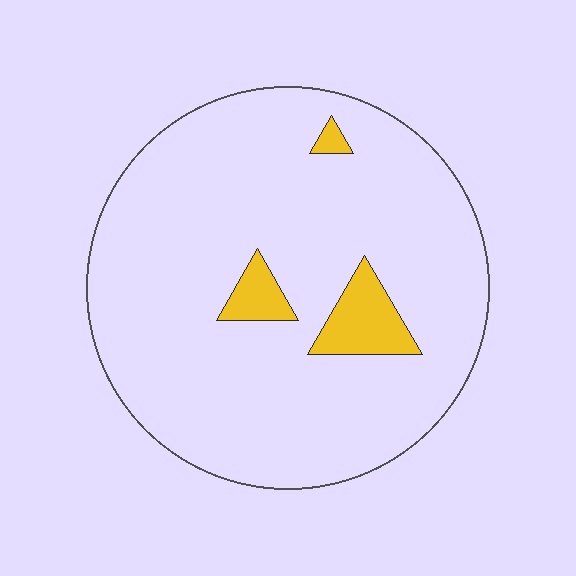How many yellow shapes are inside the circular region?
3.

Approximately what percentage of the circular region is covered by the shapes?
Approximately 10%.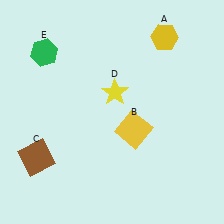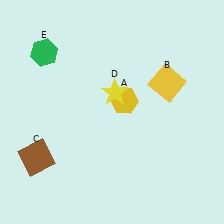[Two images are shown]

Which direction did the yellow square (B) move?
The yellow square (B) moved up.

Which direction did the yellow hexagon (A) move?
The yellow hexagon (A) moved down.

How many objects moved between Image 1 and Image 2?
2 objects moved between the two images.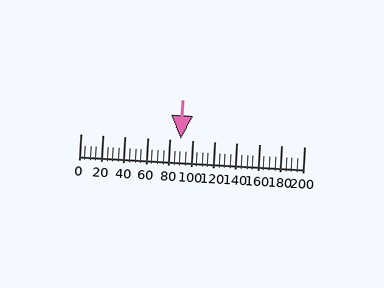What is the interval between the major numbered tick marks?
The major tick marks are spaced 20 units apart.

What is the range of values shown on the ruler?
The ruler shows values from 0 to 200.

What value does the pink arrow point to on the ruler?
The pink arrow points to approximately 90.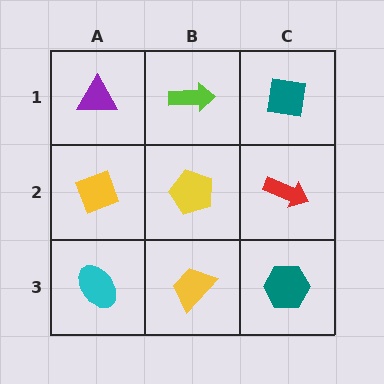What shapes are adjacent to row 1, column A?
A yellow diamond (row 2, column A), a lime arrow (row 1, column B).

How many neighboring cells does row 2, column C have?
3.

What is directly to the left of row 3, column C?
A yellow trapezoid.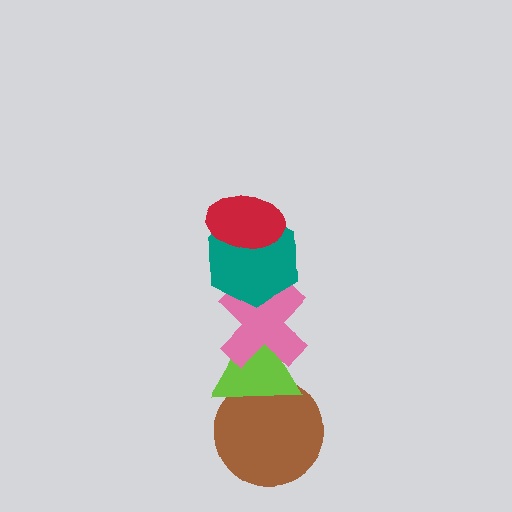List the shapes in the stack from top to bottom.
From top to bottom: the red ellipse, the teal hexagon, the pink cross, the lime triangle, the brown circle.